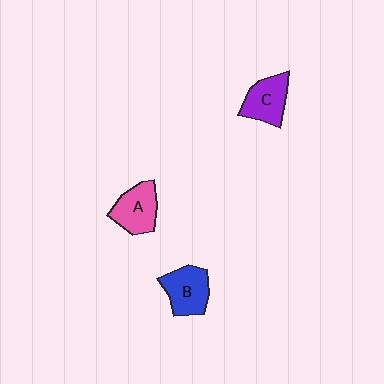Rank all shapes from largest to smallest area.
From largest to smallest: B (blue), A (pink), C (purple).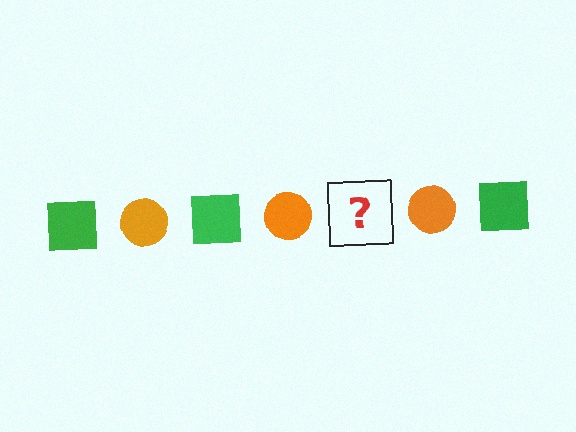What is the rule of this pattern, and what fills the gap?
The rule is that the pattern alternates between green square and orange circle. The gap should be filled with a green square.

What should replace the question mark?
The question mark should be replaced with a green square.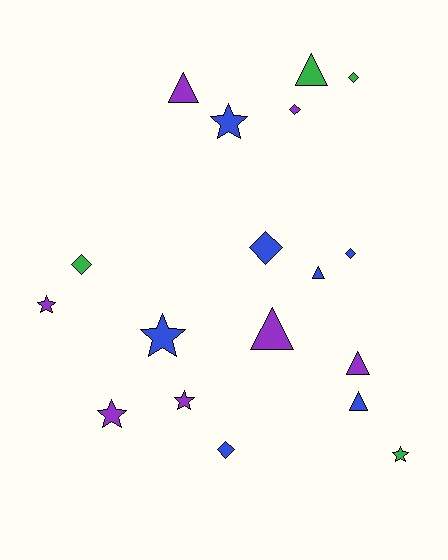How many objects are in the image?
There are 18 objects.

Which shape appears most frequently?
Star, with 6 objects.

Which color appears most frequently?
Blue, with 7 objects.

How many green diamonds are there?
There are 2 green diamonds.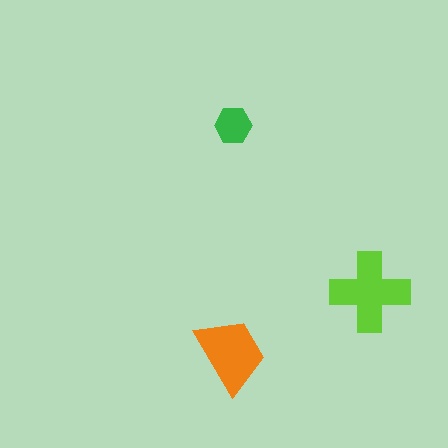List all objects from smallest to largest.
The green hexagon, the orange trapezoid, the lime cross.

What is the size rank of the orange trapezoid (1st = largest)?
2nd.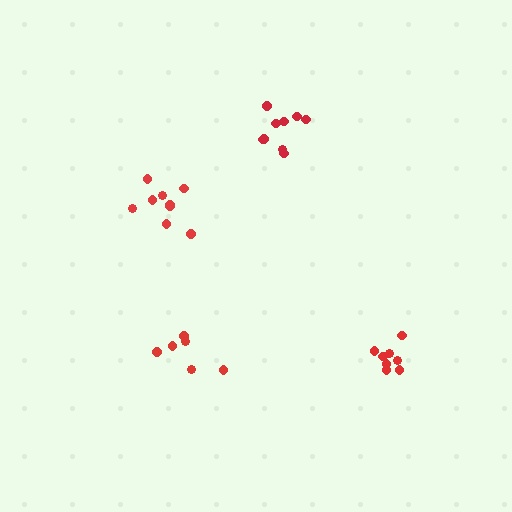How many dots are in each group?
Group 1: 9 dots, Group 2: 6 dots, Group 3: 8 dots, Group 4: 9 dots (32 total).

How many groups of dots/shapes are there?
There are 4 groups.